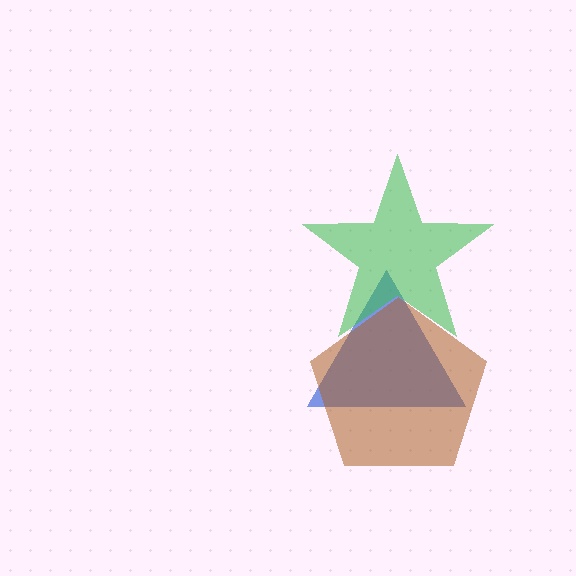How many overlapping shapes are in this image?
There are 3 overlapping shapes in the image.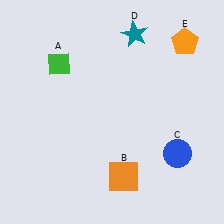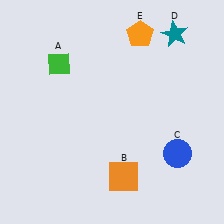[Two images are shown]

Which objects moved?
The objects that moved are: the teal star (D), the orange pentagon (E).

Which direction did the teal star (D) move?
The teal star (D) moved right.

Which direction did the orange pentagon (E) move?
The orange pentagon (E) moved left.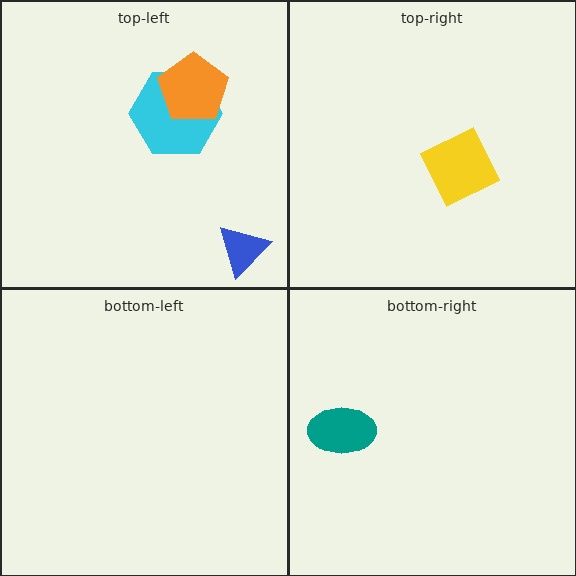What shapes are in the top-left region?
The cyan hexagon, the orange pentagon, the blue triangle.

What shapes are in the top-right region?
The yellow diamond.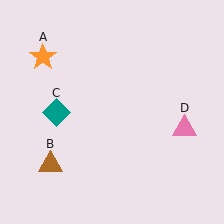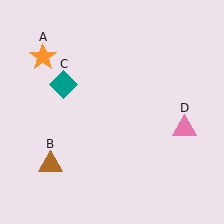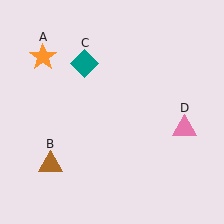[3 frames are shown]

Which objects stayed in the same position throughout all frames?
Orange star (object A) and brown triangle (object B) and pink triangle (object D) remained stationary.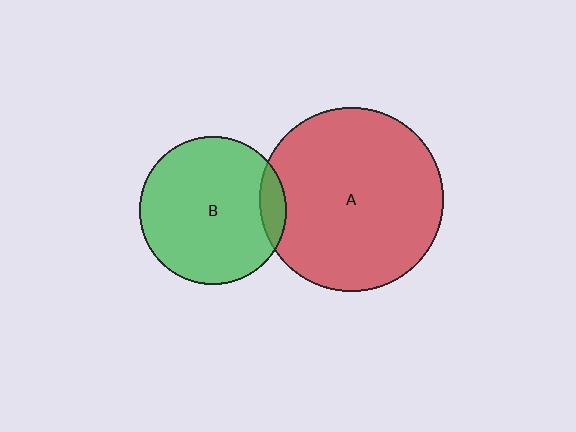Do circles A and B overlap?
Yes.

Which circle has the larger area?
Circle A (red).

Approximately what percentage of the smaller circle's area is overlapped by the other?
Approximately 10%.